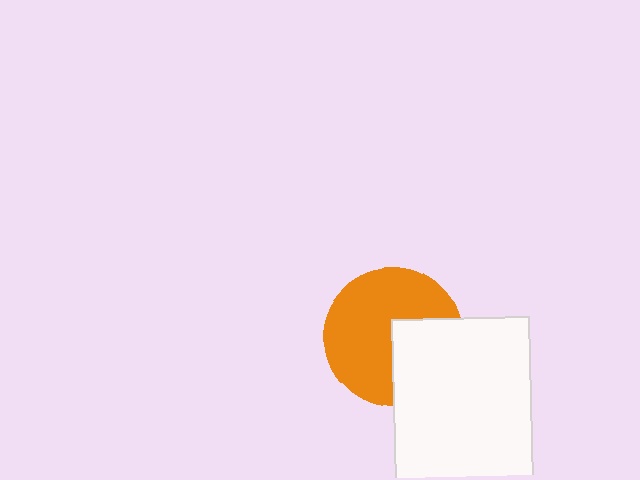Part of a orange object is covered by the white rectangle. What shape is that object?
It is a circle.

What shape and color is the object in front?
The object in front is a white rectangle.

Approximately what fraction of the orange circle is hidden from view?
Roughly 34% of the orange circle is hidden behind the white rectangle.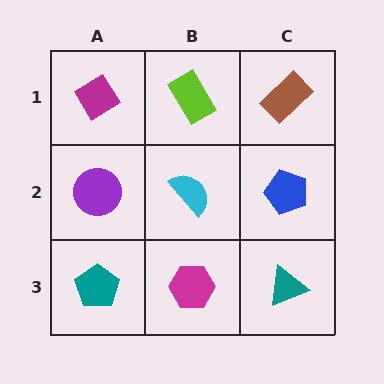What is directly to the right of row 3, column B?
A teal triangle.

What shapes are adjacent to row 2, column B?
A lime rectangle (row 1, column B), a magenta hexagon (row 3, column B), a purple circle (row 2, column A), a blue pentagon (row 2, column C).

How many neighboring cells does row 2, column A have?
3.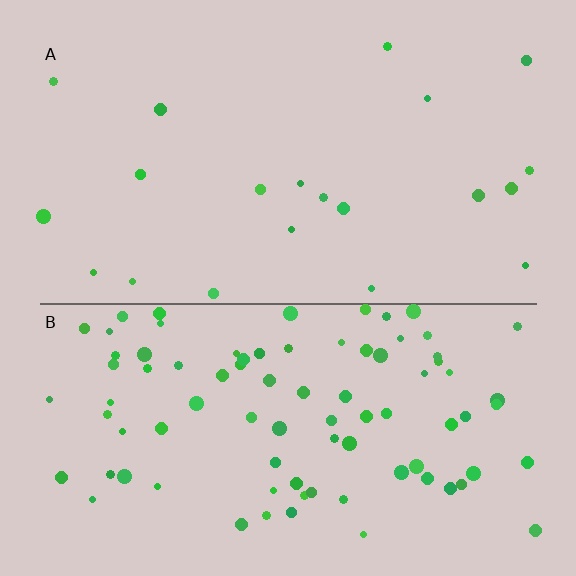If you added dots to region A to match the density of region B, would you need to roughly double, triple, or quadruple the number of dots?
Approximately quadruple.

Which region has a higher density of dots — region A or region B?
B (the bottom).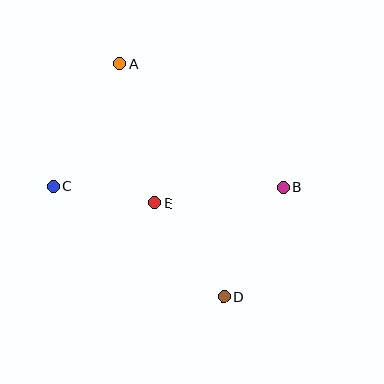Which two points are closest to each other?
Points C and E are closest to each other.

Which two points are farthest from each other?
Points A and D are farthest from each other.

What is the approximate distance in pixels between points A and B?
The distance between A and B is approximately 205 pixels.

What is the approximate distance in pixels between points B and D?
The distance between B and D is approximately 124 pixels.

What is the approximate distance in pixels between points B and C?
The distance between B and C is approximately 230 pixels.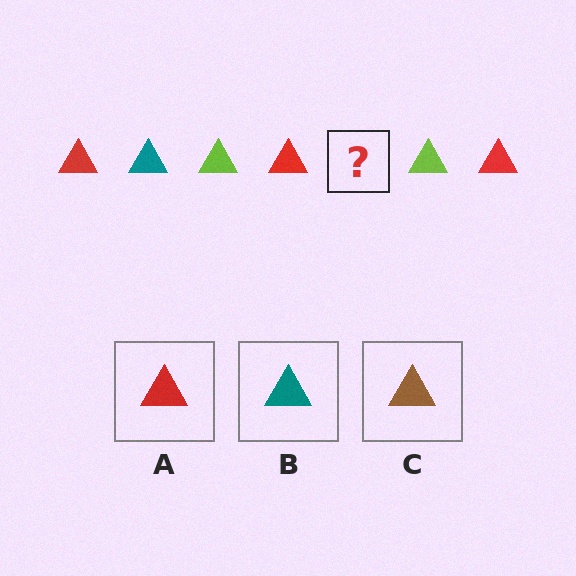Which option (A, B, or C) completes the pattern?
B.